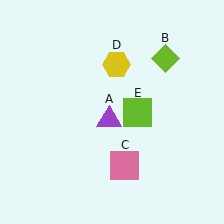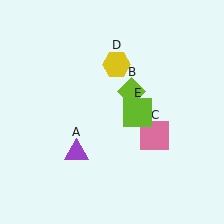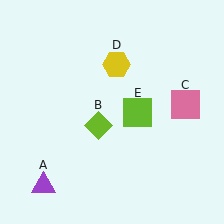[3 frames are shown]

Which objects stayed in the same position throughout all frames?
Yellow hexagon (object D) and lime square (object E) remained stationary.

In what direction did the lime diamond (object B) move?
The lime diamond (object B) moved down and to the left.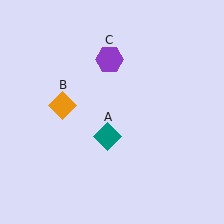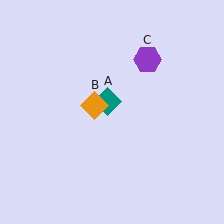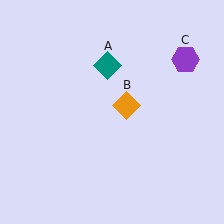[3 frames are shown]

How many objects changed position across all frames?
3 objects changed position: teal diamond (object A), orange diamond (object B), purple hexagon (object C).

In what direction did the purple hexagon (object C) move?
The purple hexagon (object C) moved right.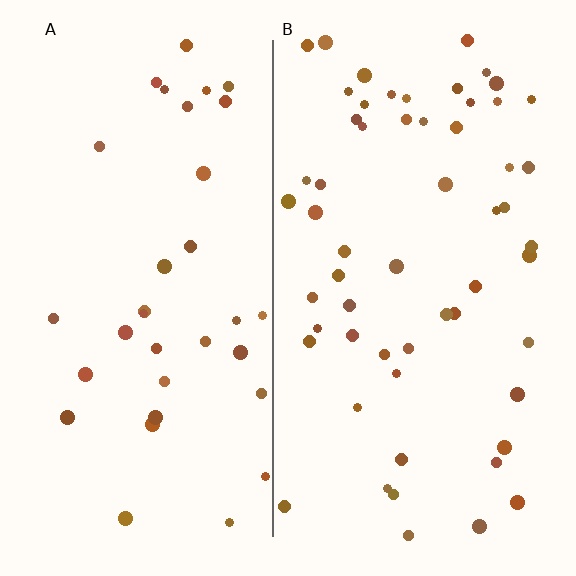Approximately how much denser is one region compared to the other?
Approximately 1.7× — region B over region A.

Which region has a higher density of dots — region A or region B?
B (the right).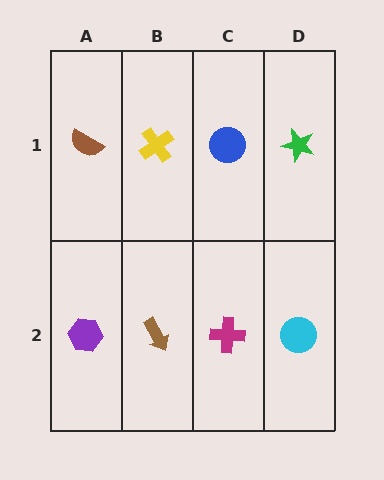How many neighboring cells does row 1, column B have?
3.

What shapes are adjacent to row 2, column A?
A brown semicircle (row 1, column A), a brown arrow (row 2, column B).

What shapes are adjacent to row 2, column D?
A green star (row 1, column D), a magenta cross (row 2, column C).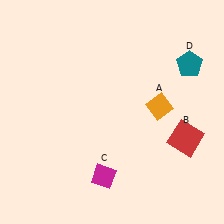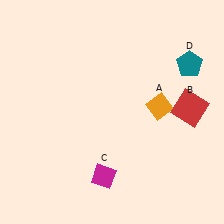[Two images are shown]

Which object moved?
The red square (B) moved up.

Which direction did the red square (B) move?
The red square (B) moved up.